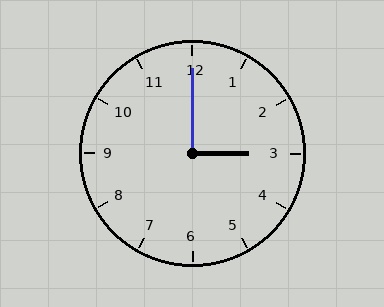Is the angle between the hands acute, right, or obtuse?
It is right.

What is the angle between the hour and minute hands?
Approximately 90 degrees.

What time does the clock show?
3:00.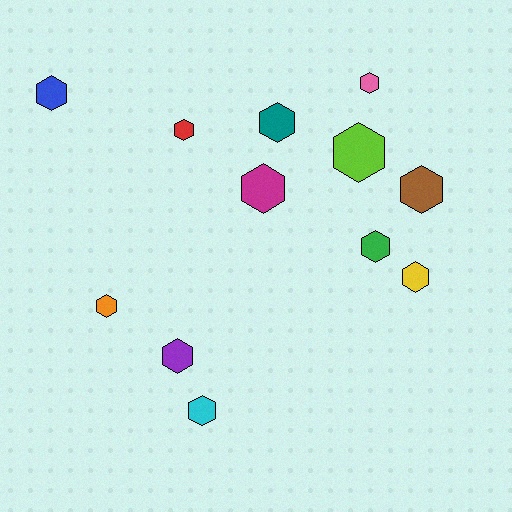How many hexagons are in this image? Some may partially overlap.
There are 12 hexagons.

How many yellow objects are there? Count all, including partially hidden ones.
There is 1 yellow object.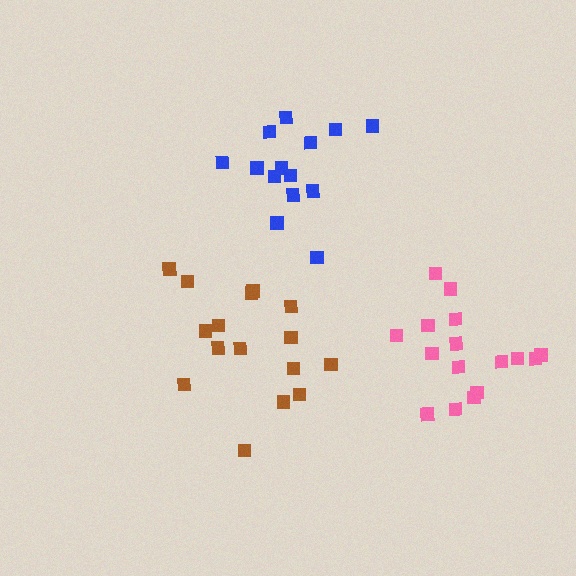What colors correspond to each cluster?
The clusters are colored: brown, blue, pink.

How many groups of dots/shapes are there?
There are 3 groups.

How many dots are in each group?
Group 1: 17 dots, Group 2: 14 dots, Group 3: 16 dots (47 total).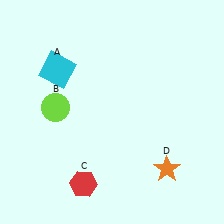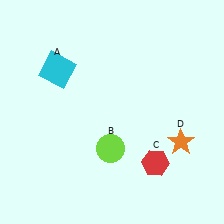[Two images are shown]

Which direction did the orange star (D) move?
The orange star (D) moved up.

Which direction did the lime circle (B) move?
The lime circle (B) moved right.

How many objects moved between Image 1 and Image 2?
3 objects moved between the two images.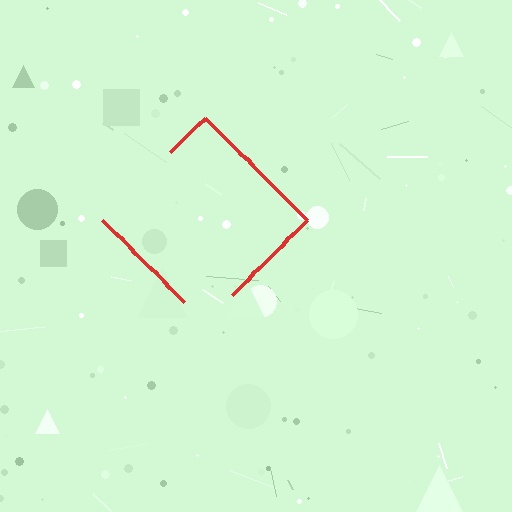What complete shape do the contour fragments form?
The contour fragments form a diamond.